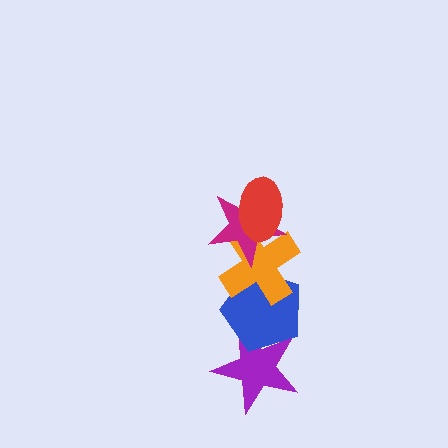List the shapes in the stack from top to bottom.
From top to bottom: the red ellipse, the magenta star, the orange cross, the blue pentagon, the purple star.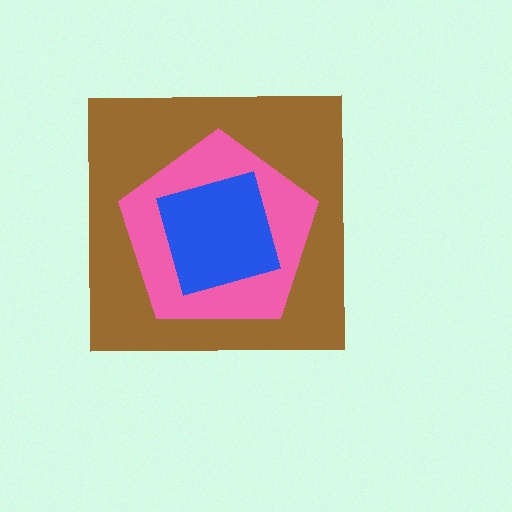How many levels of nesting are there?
3.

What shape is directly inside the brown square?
The pink pentagon.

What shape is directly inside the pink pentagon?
The blue square.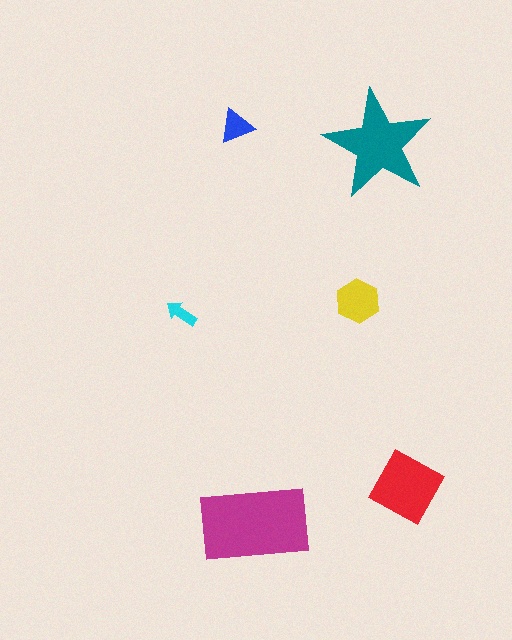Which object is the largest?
The magenta rectangle.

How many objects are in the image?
There are 6 objects in the image.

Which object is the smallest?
The cyan arrow.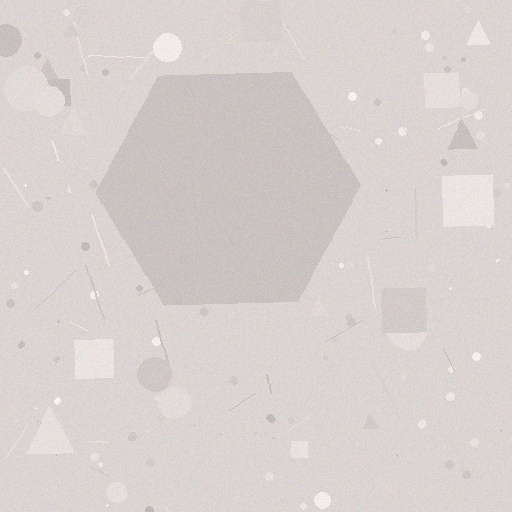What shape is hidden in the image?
A hexagon is hidden in the image.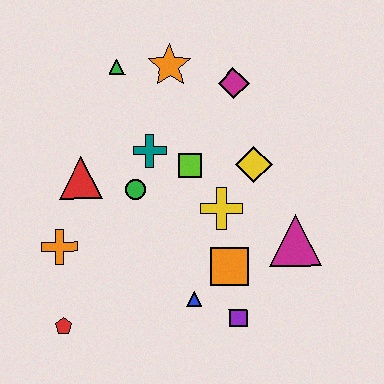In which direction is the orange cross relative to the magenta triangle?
The orange cross is to the left of the magenta triangle.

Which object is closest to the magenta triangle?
The orange square is closest to the magenta triangle.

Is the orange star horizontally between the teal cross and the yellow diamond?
Yes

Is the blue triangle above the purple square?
Yes